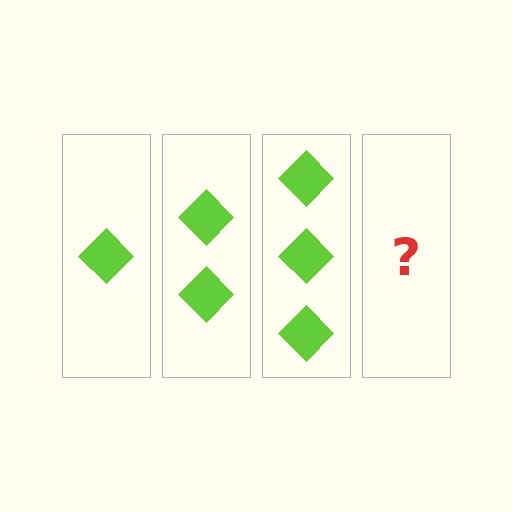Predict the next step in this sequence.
The next step is 4 diamonds.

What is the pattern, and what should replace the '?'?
The pattern is that each step adds one more diamond. The '?' should be 4 diamonds.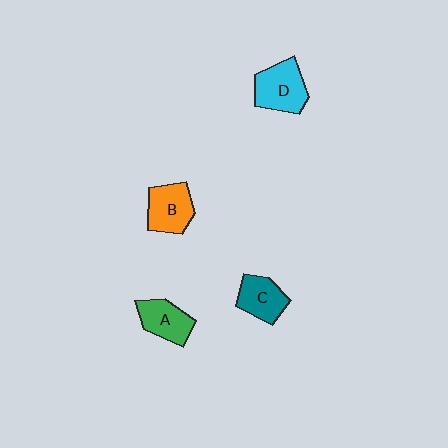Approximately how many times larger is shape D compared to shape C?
Approximately 1.3 times.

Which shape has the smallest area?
Shape C (teal).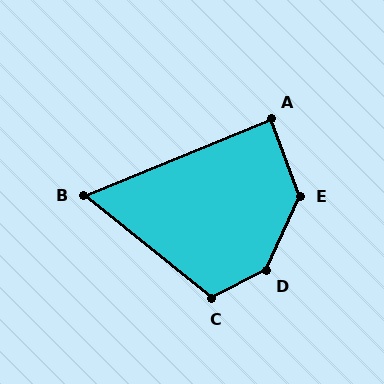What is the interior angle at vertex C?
Approximately 114 degrees (obtuse).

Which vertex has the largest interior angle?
D, at approximately 141 degrees.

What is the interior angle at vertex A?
Approximately 88 degrees (approximately right).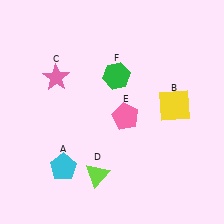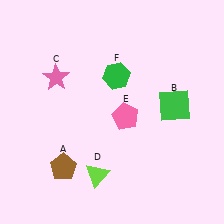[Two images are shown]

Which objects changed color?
A changed from cyan to brown. B changed from yellow to green.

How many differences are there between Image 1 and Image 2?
There are 2 differences between the two images.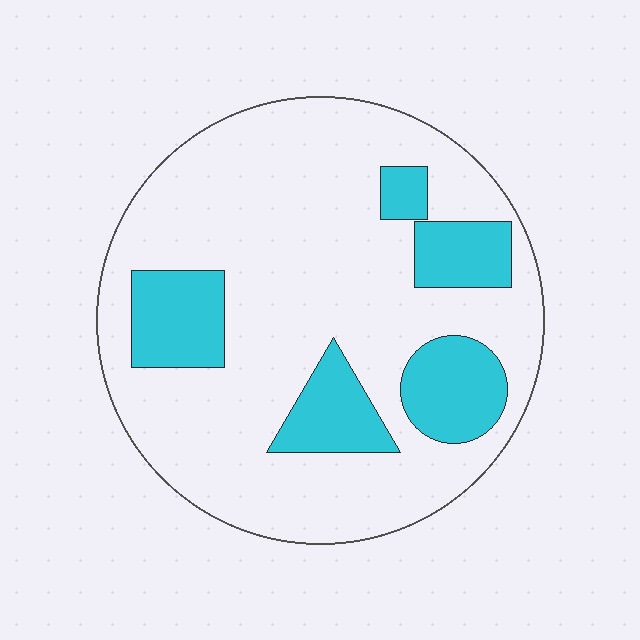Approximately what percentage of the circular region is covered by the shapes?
Approximately 20%.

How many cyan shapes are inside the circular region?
5.